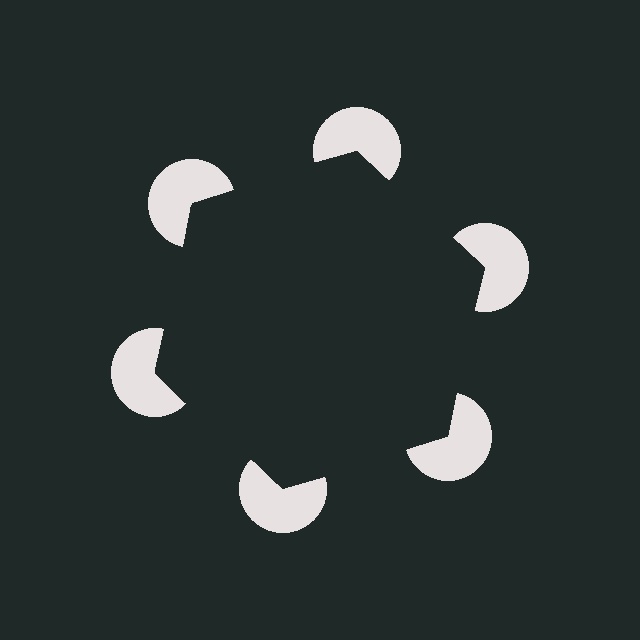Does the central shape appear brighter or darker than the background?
It typically appears slightly darker than the background, even though no actual brightness change is drawn.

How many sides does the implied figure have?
6 sides.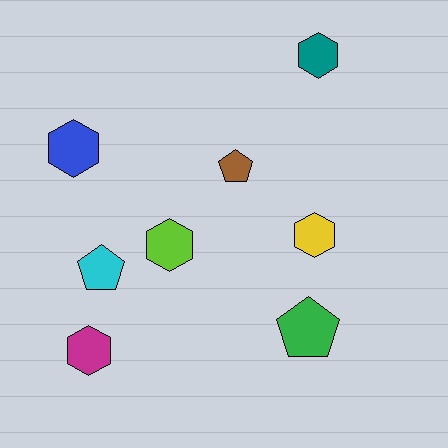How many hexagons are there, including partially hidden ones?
There are 5 hexagons.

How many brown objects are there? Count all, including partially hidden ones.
There is 1 brown object.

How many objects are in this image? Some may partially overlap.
There are 8 objects.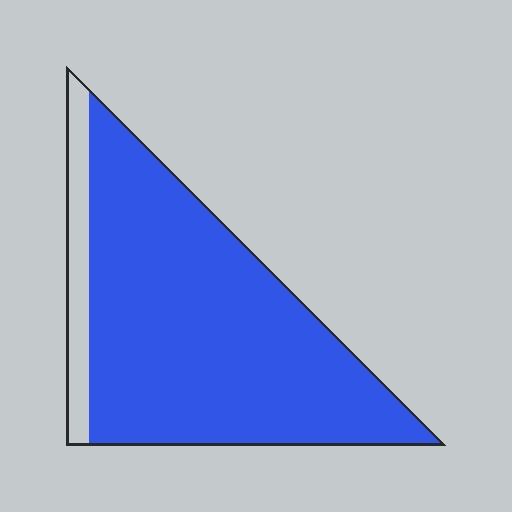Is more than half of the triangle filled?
Yes.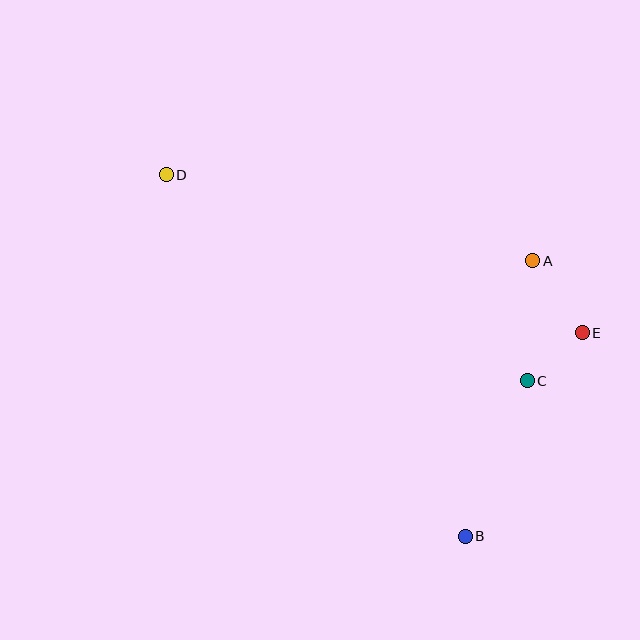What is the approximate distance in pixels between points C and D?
The distance between C and D is approximately 415 pixels.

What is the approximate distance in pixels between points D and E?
The distance between D and E is approximately 445 pixels.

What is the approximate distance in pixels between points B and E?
The distance between B and E is approximately 235 pixels.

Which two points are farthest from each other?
Points B and D are farthest from each other.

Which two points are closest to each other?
Points C and E are closest to each other.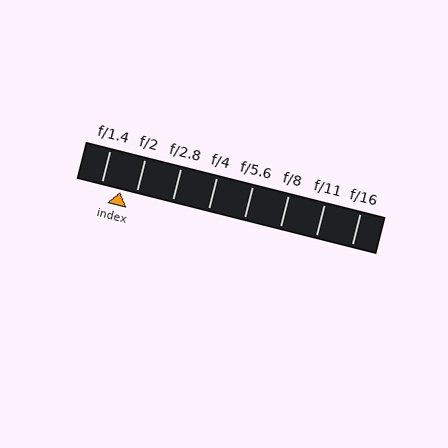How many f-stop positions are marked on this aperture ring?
There are 8 f-stop positions marked.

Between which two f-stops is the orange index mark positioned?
The index mark is between f/1.4 and f/2.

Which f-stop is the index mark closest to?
The index mark is closest to f/2.